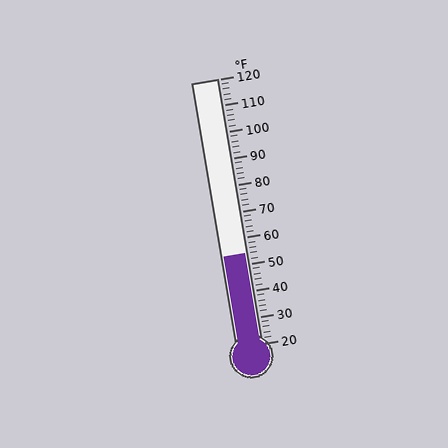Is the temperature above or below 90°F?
The temperature is below 90°F.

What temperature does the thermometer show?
The thermometer shows approximately 54°F.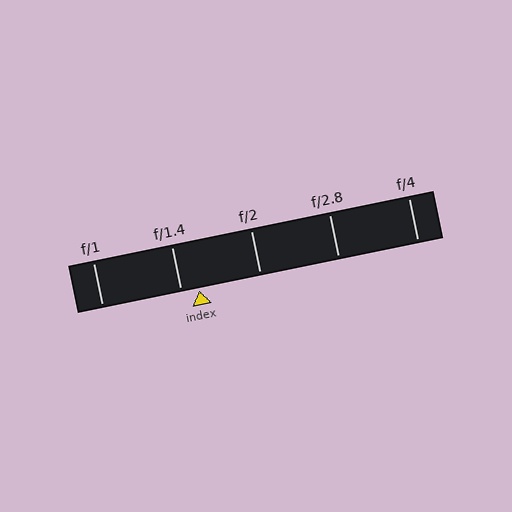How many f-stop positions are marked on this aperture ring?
There are 5 f-stop positions marked.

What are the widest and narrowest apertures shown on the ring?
The widest aperture shown is f/1 and the narrowest is f/4.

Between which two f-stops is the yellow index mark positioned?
The index mark is between f/1.4 and f/2.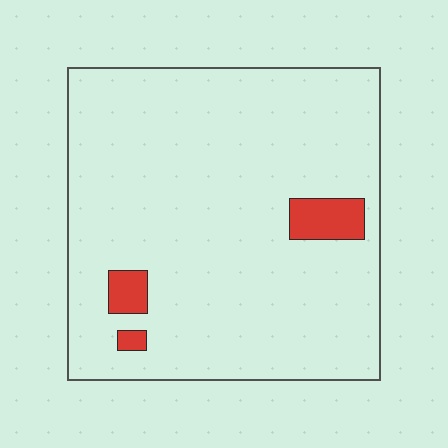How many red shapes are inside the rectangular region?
3.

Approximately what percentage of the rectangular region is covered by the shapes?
Approximately 5%.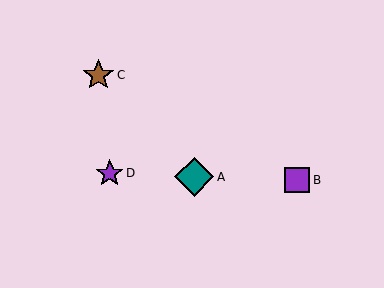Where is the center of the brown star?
The center of the brown star is at (98, 75).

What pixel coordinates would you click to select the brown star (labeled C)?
Click at (98, 75) to select the brown star C.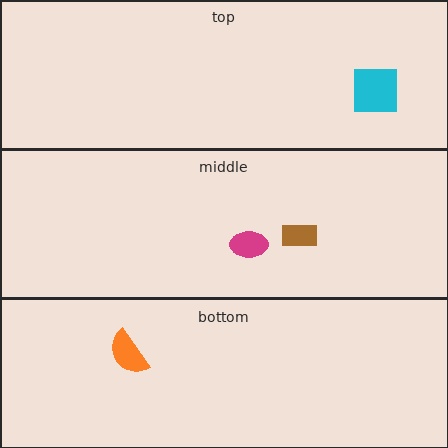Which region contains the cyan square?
The top region.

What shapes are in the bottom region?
The orange semicircle.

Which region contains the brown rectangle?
The middle region.